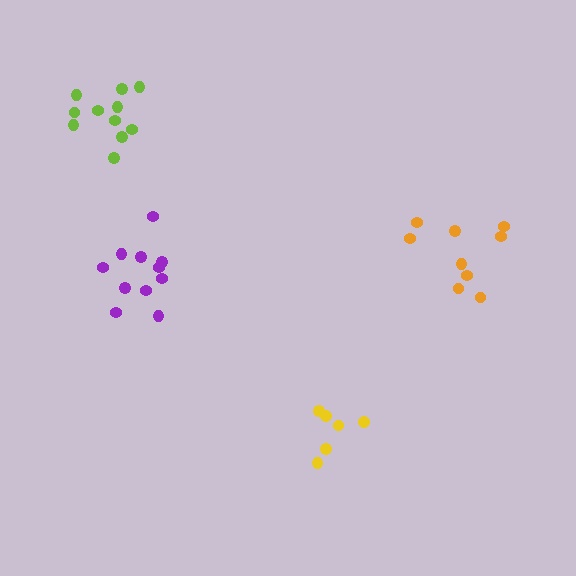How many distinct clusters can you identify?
There are 4 distinct clusters.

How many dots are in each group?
Group 1: 6 dots, Group 2: 11 dots, Group 3: 11 dots, Group 4: 9 dots (37 total).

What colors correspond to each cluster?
The clusters are colored: yellow, lime, purple, orange.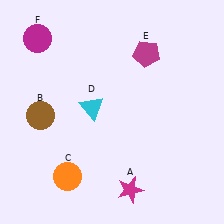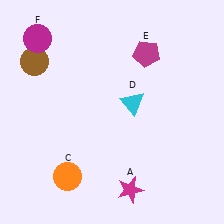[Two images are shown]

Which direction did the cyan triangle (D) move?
The cyan triangle (D) moved right.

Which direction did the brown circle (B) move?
The brown circle (B) moved up.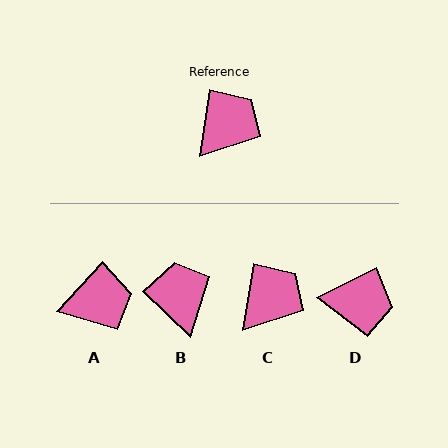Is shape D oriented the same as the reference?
No, it is off by about 55 degrees.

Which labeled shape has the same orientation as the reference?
C.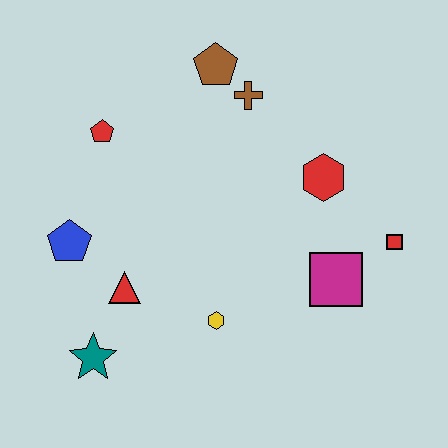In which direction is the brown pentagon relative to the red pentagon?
The brown pentagon is to the right of the red pentagon.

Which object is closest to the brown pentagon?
The brown cross is closest to the brown pentagon.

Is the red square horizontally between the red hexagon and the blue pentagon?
No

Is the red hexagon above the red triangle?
Yes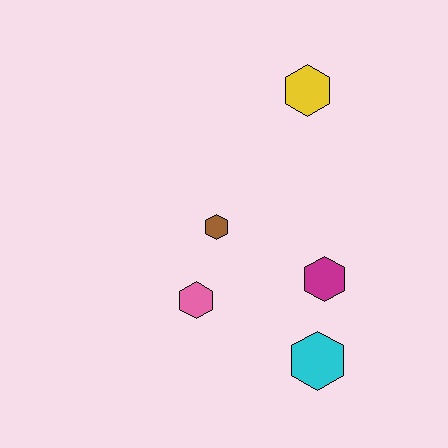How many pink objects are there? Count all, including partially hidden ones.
There is 1 pink object.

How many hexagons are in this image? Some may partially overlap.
There are 5 hexagons.